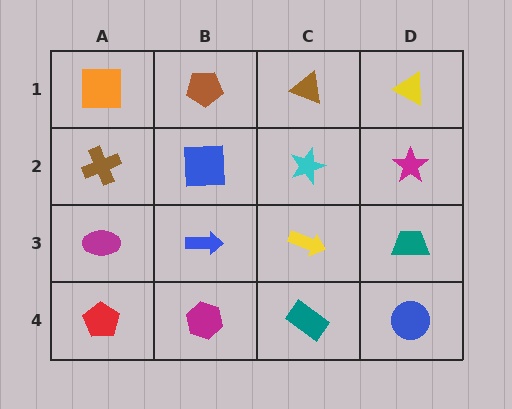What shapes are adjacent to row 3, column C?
A cyan star (row 2, column C), a teal rectangle (row 4, column C), a blue arrow (row 3, column B), a teal trapezoid (row 3, column D).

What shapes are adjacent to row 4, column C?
A yellow arrow (row 3, column C), a magenta hexagon (row 4, column B), a blue circle (row 4, column D).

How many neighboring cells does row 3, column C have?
4.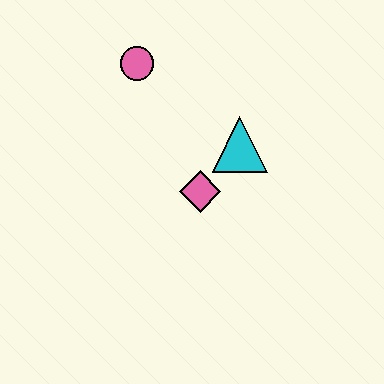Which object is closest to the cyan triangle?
The pink diamond is closest to the cyan triangle.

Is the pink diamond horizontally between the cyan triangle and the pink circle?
Yes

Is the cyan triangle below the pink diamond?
No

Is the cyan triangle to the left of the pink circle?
No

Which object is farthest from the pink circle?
The pink diamond is farthest from the pink circle.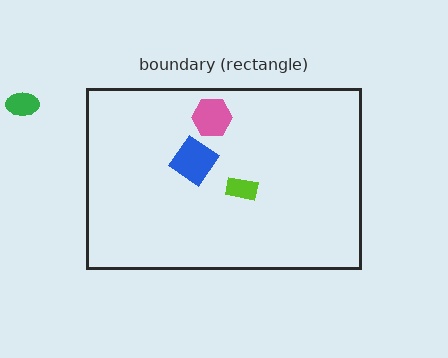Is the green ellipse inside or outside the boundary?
Outside.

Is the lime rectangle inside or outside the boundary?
Inside.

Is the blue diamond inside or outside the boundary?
Inside.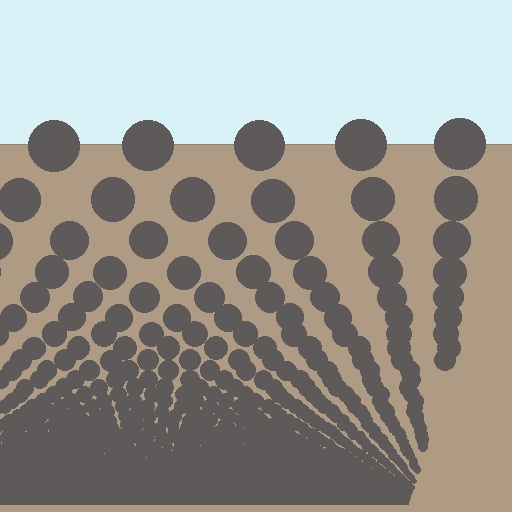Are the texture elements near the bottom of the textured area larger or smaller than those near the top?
Smaller. The gradient is inverted — elements near the bottom are smaller and denser.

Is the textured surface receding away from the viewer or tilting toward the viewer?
The surface appears to tilt toward the viewer. Texture elements get larger and sparser toward the top.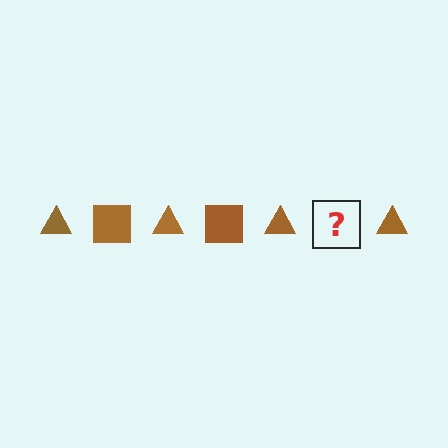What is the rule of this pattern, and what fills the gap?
The rule is that the pattern cycles through triangle, square shapes in brown. The gap should be filled with a brown square.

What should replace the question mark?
The question mark should be replaced with a brown square.